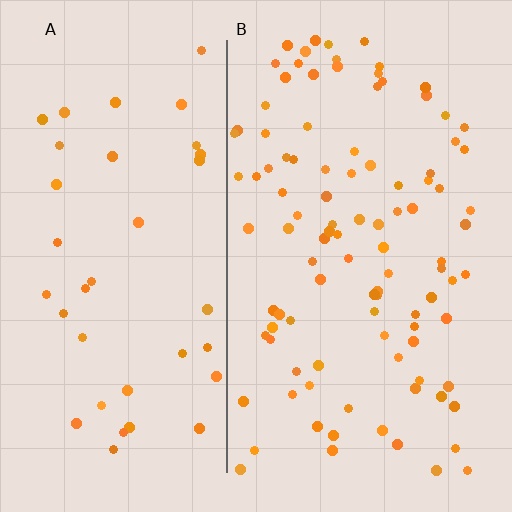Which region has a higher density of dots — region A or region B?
B (the right).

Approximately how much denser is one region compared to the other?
Approximately 2.6× — region B over region A.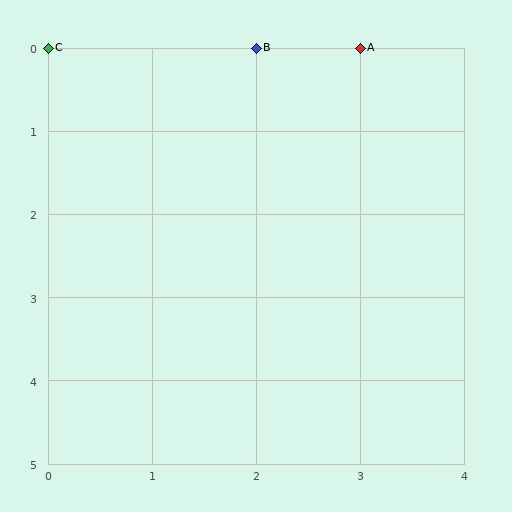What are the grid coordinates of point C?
Point C is at grid coordinates (0, 0).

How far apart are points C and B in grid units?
Points C and B are 2 columns apart.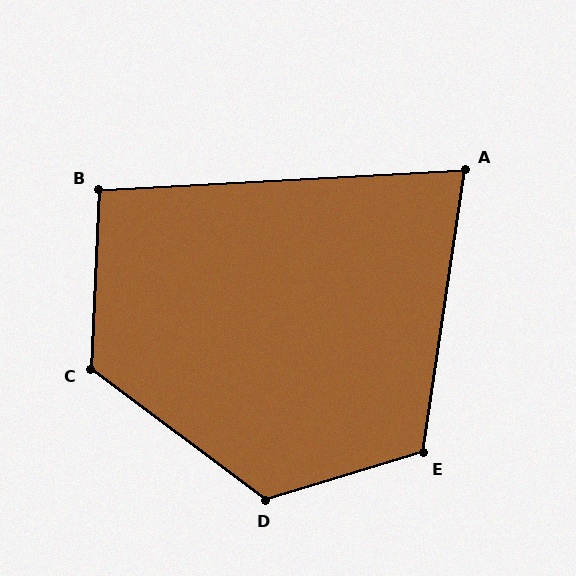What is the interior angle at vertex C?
Approximately 124 degrees (obtuse).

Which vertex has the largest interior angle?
D, at approximately 126 degrees.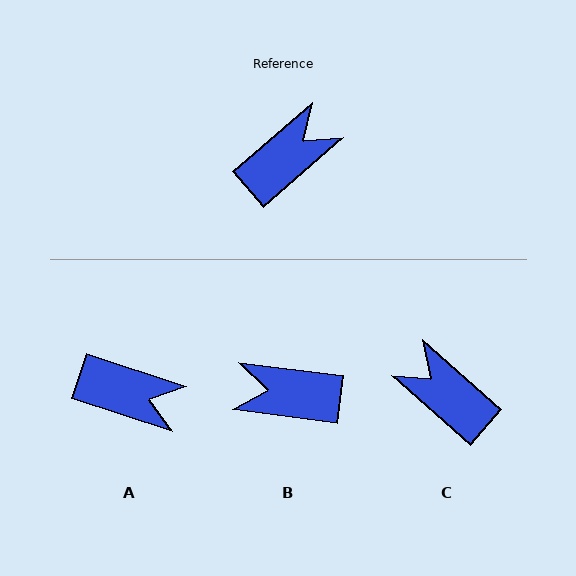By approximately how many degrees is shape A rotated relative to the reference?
Approximately 59 degrees clockwise.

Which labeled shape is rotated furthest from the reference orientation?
B, about 131 degrees away.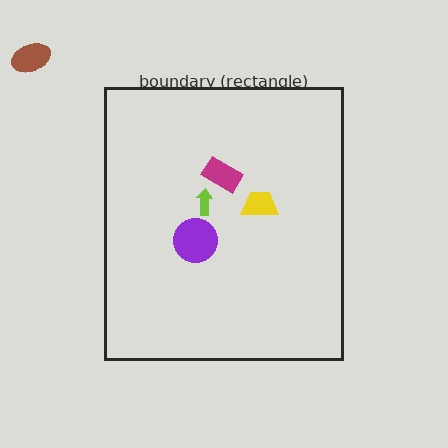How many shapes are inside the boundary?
4 inside, 1 outside.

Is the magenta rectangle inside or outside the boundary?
Inside.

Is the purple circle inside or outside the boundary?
Inside.